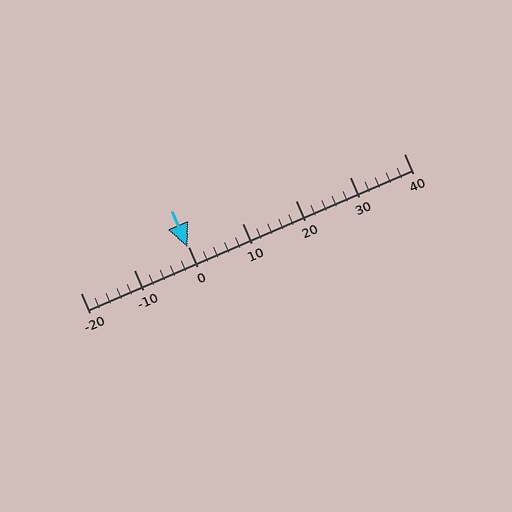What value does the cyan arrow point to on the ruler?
The cyan arrow points to approximately 0.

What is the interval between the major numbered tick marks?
The major tick marks are spaced 10 units apart.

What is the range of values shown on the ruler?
The ruler shows values from -20 to 40.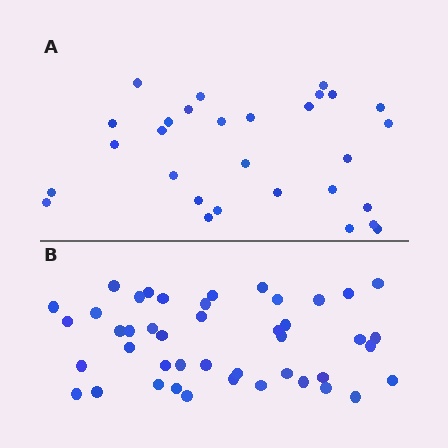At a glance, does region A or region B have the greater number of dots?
Region B (the bottom region) has more dots.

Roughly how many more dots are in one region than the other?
Region B has approximately 15 more dots than region A.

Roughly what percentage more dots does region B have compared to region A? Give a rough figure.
About 50% more.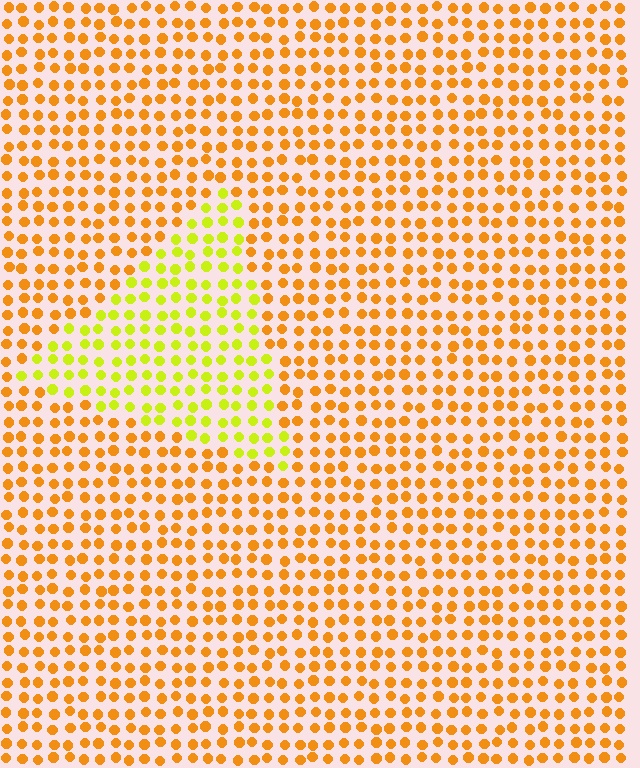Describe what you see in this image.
The image is filled with small orange elements in a uniform arrangement. A triangle-shaped region is visible where the elements are tinted to a slightly different hue, forming a subtle color boundary.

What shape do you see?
I see a triangle.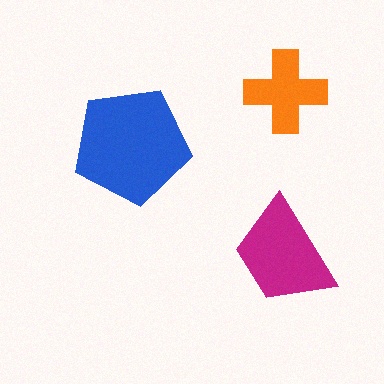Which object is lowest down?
The magenta trapezoid is bottommost.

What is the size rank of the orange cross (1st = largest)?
3rd.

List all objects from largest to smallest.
The blue pentagon, the magenta trapezoid, the orange cross.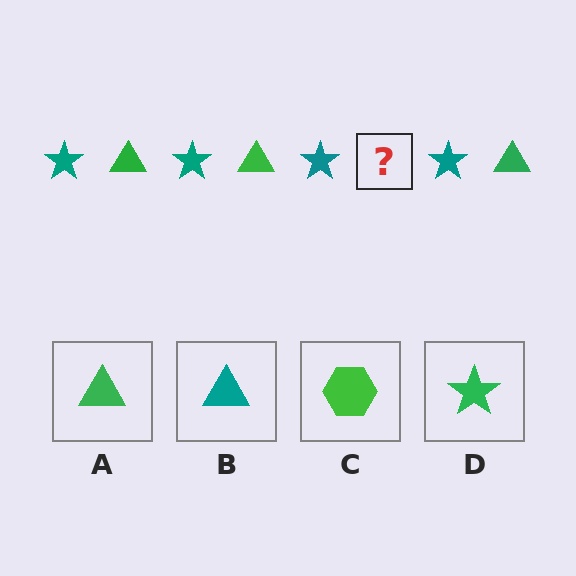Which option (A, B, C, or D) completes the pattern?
A.